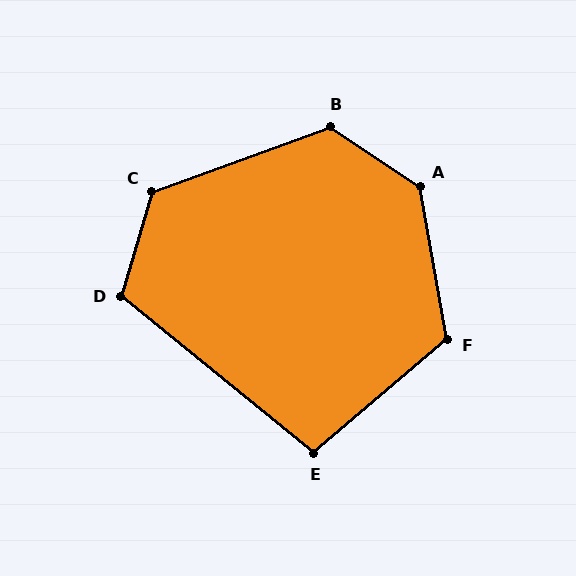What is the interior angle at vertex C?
Approximately 126 degrees (obtuse).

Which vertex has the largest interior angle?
A, at approximately 133 degrees.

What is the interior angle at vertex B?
Approximately 126 degrees (obtuse).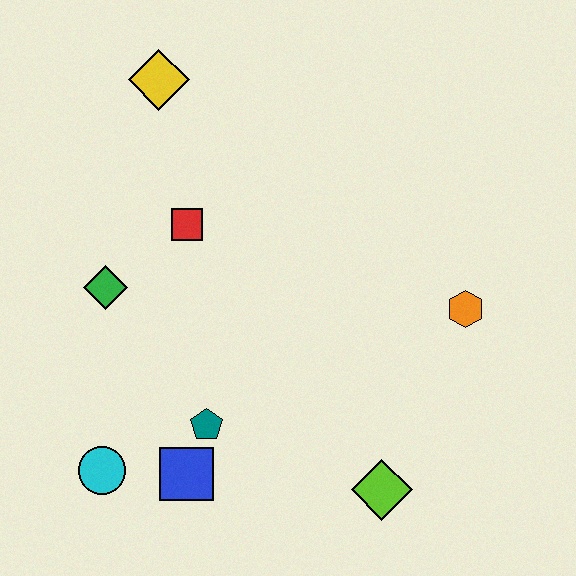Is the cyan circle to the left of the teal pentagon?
Yes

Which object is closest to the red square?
The green diamond is closest to the red square.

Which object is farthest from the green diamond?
The orange hexagon is farthest from the green diamond.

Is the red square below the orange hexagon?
No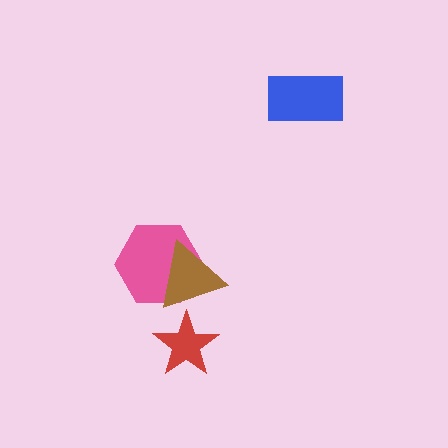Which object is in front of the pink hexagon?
The brown triangle is in front of the pink hexagon.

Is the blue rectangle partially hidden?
No, no other shape covers it.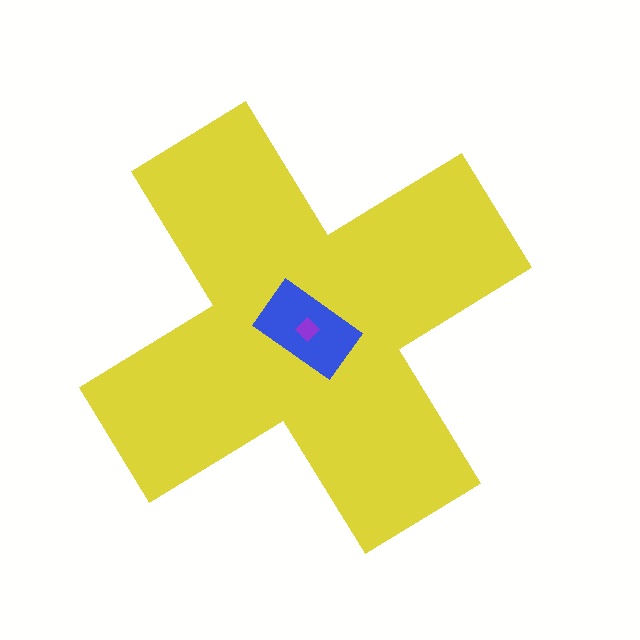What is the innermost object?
The purple diamond.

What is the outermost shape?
The yellow cross.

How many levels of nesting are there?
3.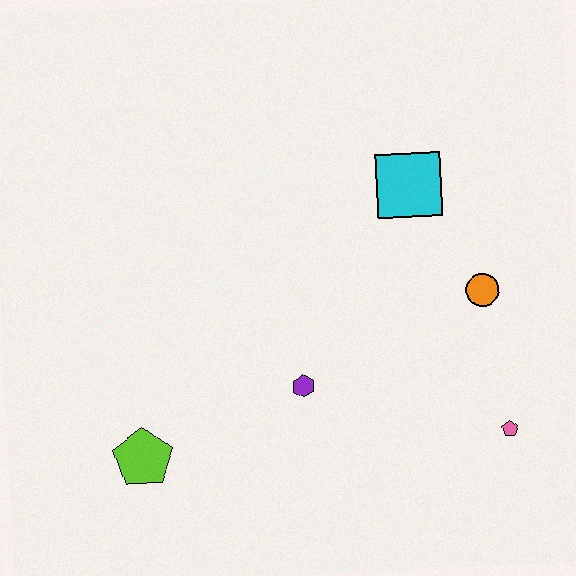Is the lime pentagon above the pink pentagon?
No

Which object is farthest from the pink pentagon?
The lime pentagon is farthest from the pink pentagon.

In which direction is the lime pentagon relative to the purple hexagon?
The lime pentagon is to the left of the purple hexagon.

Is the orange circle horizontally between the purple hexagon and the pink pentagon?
Yes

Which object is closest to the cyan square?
The orange circle is closest to the cyan square.